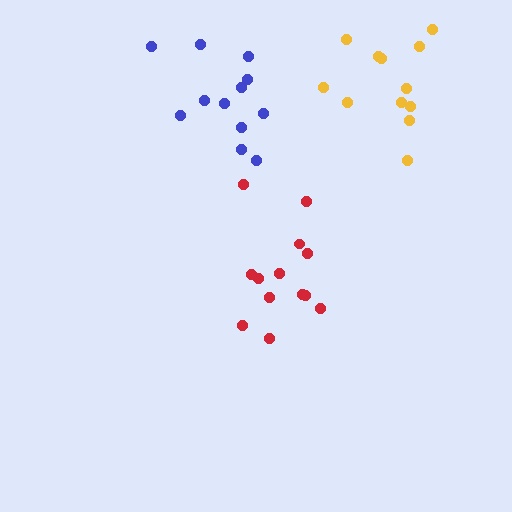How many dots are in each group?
Group 1: 12 dots, Group 2: 13 dots, Group 3: 12 dots (37 total).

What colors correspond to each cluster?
The clusters are colored: blue, red, yellow.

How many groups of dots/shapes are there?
There are 3 groups.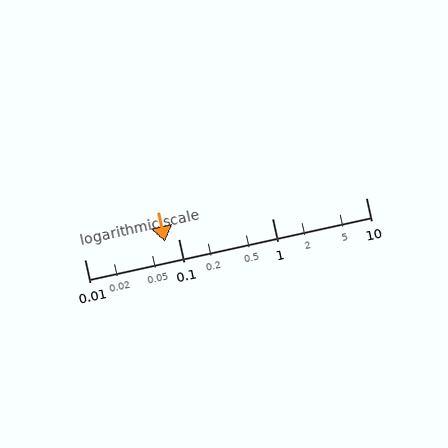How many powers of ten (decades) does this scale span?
The scale spans 3 decades, from 0.01 to 10.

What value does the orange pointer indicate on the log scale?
The pointer indicates approximately 0.073.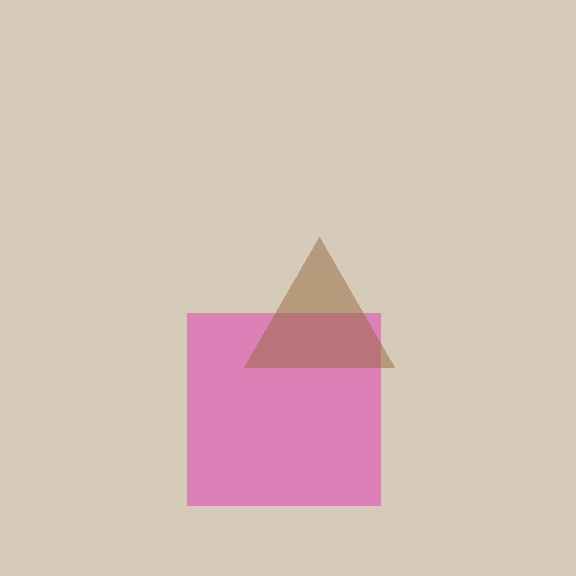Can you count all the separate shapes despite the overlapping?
Yes, there are 2 separate shapes.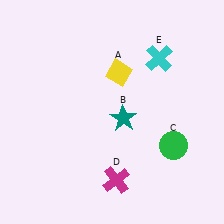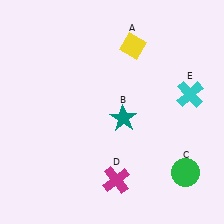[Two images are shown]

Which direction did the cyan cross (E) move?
The cyan cross (E) moved down.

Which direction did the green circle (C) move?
The green circle (C) moved down.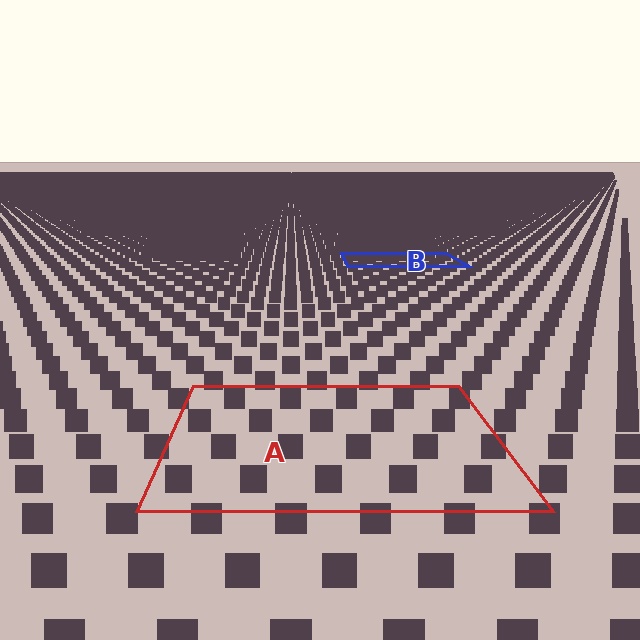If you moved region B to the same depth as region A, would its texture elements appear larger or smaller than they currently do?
They would appear larger. At a closer depth, the same texture elements are projected at a bigger on-screen size.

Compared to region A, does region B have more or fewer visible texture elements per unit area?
Region B has more texture elements per unit area — they are packed more densely because it is farther away.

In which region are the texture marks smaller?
The texture marks are smaller in region B, because it is farther away.